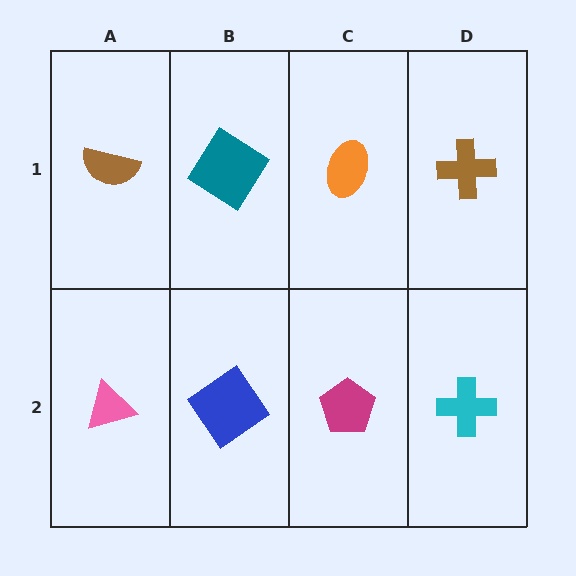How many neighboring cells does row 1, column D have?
2.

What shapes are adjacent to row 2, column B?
A teal diamond (row 1, column B), a pink triangle (row 2, column A), a magenta pentagon (row 2, column C).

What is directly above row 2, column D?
A brown cross.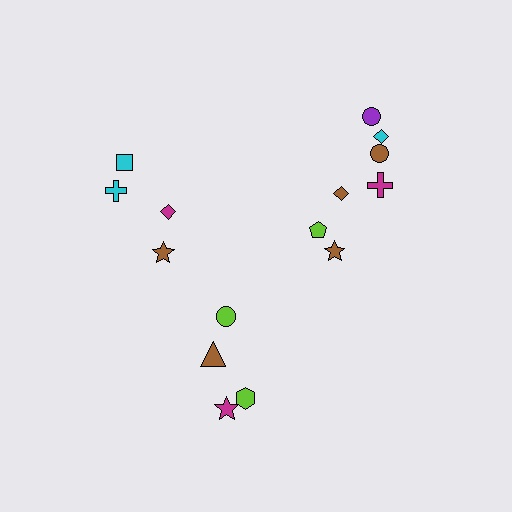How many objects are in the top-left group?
There are 4 objects.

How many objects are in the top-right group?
There are 7 objects.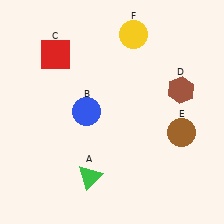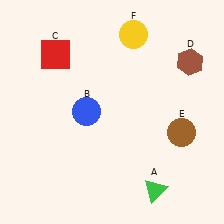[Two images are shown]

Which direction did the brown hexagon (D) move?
The brown hexagon (D) moved up.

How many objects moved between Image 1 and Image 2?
2 objects moved between the two images.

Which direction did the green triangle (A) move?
The green triangle (A) moved right.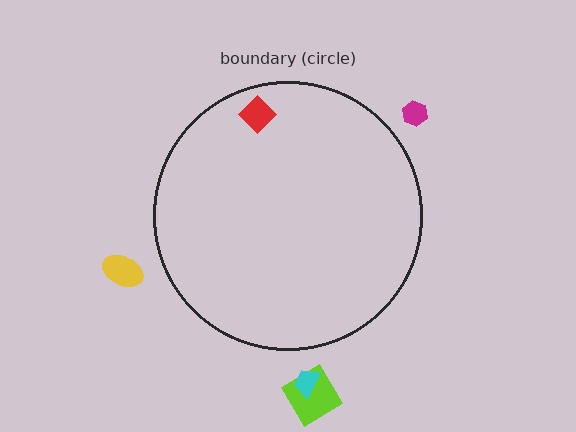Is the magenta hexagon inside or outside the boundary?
Outside.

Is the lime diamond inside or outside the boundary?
Outside.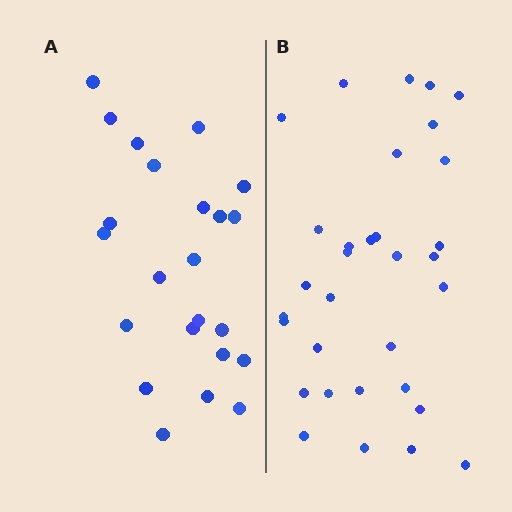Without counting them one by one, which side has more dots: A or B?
Region B (the right region) has more dots.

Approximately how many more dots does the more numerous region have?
Region B has roughly 8 or so more dots than region A.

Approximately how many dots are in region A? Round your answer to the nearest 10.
About 20 dots. (The exact count is 23, which rounds to 20.)